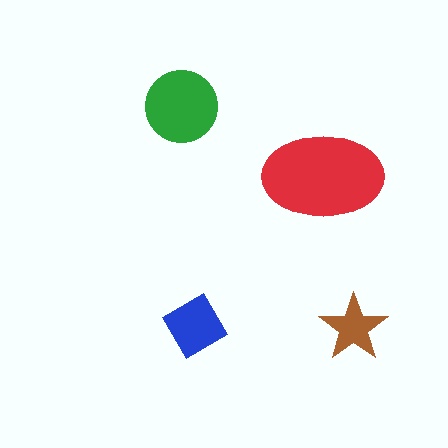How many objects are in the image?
There are 4 objects in the image.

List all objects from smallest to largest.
The brown star, the blue diamond, the green circle, the red ellipse.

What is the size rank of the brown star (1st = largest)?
4th.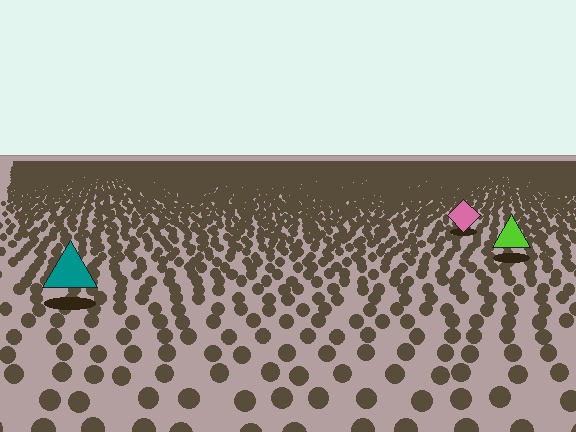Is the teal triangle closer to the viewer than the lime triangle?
Yes. The teal triangle is closer — you can tell from the texture gradient: the ground texture is coarser near it.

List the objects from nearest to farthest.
From nearest to farthest: the teal triangle, the lime triangle, the pink diamond.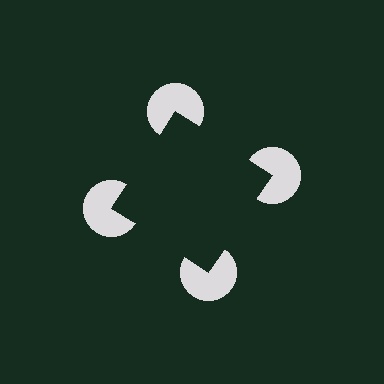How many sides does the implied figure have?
4 sides.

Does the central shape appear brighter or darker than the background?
It typically appears slightly darker than the background, even though no actual brightness change is drawn.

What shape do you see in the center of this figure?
An illusory square — its edges are inferred from the aligned wedge cuts in the pac-man discs, not physically drawn.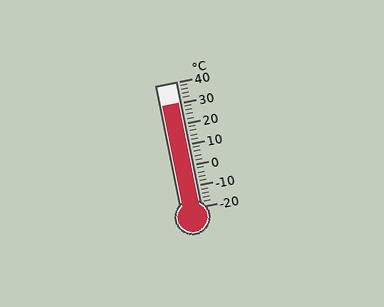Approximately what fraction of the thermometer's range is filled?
The thermometer is filled to approximately 85% of its range.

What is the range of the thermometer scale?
The thermometer scale ranges from -20°C to 40°C.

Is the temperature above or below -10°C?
The temperature is above -10°C.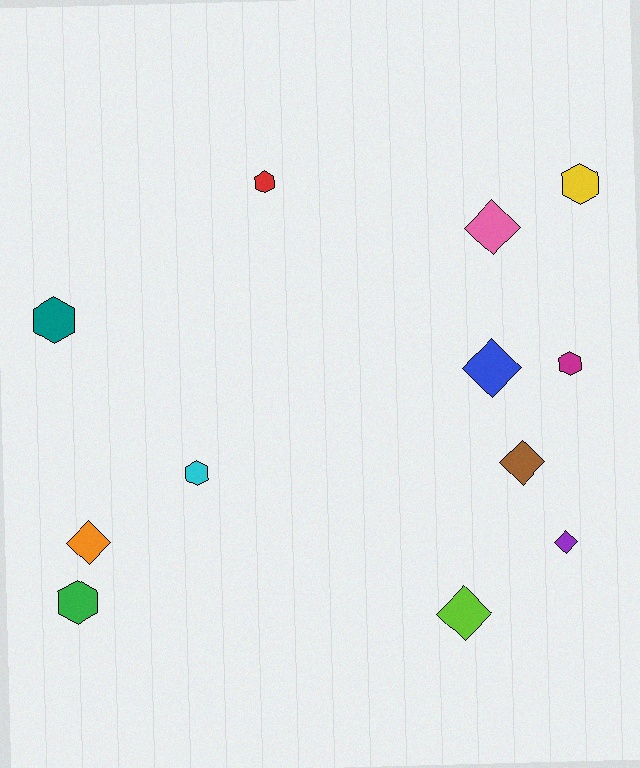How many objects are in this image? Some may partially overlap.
There are 12 objects.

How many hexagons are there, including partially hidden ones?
There are 6 hexagons.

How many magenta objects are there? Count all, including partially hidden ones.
There is 1 magenta object.